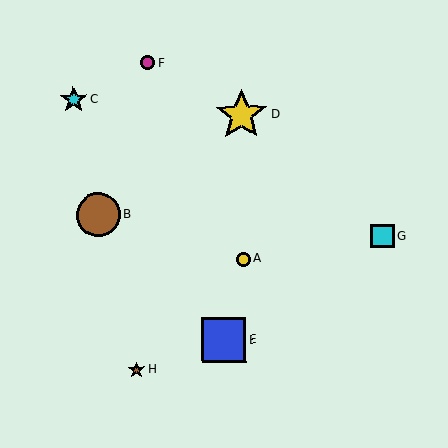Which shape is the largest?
The yellow star (labeled D) is the largest.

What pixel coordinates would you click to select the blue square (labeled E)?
Click at (224, 340) to select the blue square E.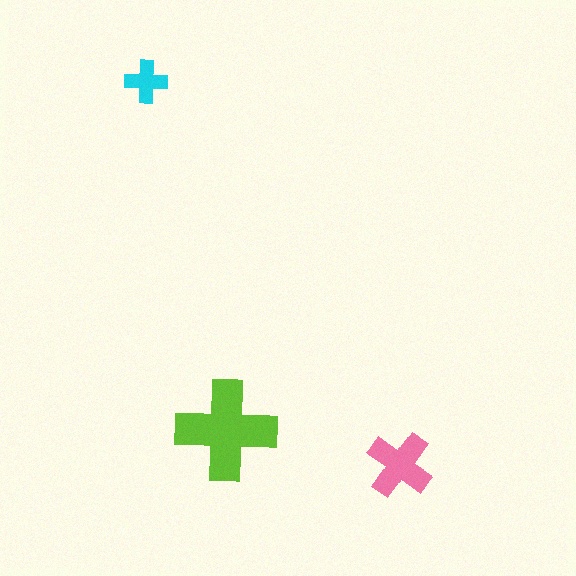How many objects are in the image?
There are 3 objects in the image.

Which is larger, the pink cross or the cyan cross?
The pink one.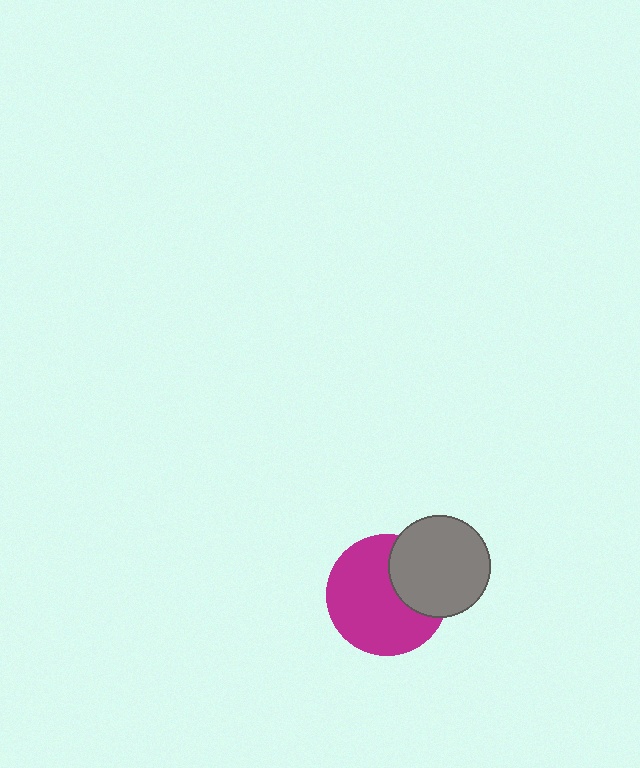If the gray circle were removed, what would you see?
You would see the complete magenta circle.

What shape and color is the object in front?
The object in front is a gray circle.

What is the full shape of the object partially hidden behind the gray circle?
The partially hidden object is a magenta circle.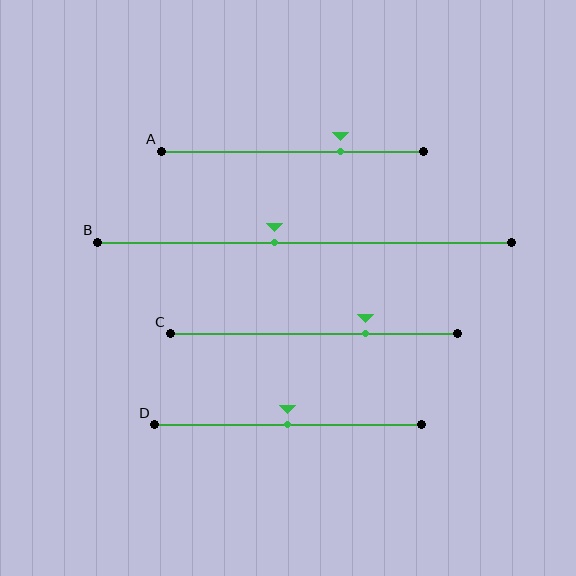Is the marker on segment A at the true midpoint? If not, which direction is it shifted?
No, the marker on segment A is shifted to the right by about 18% of the segment length.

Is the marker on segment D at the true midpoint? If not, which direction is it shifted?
Yes, the marker on segment D is at the true midpoint.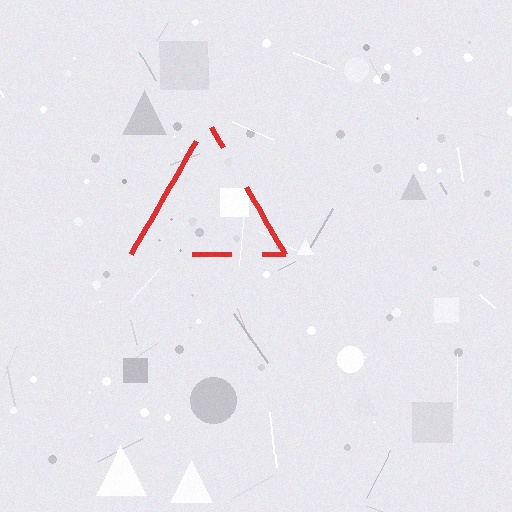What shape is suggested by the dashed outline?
The dashed outline suggests a triangle.